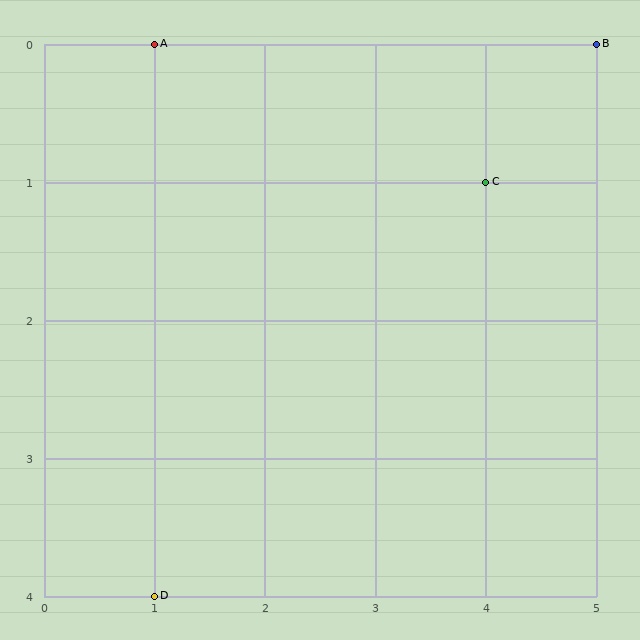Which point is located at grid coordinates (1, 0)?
Point A is at (1, 0).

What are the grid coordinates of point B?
Point B is at grid coordinates (5, 0).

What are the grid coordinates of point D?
Point D is at grid coordinates (1, 4).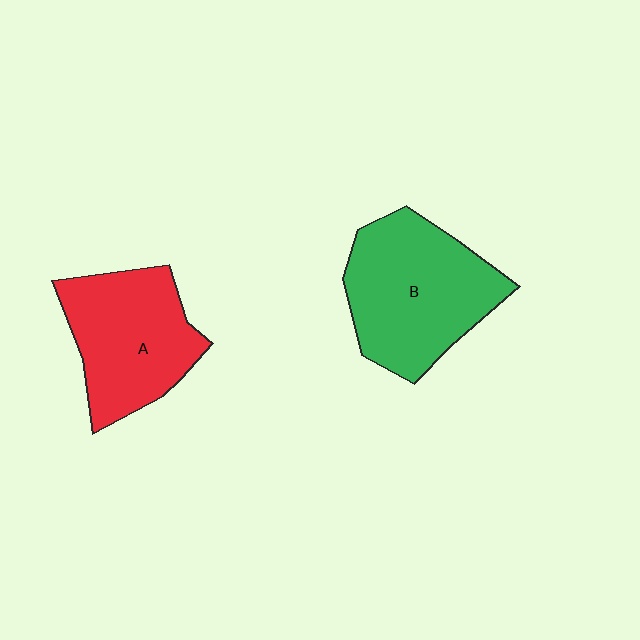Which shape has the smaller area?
Shape A (red).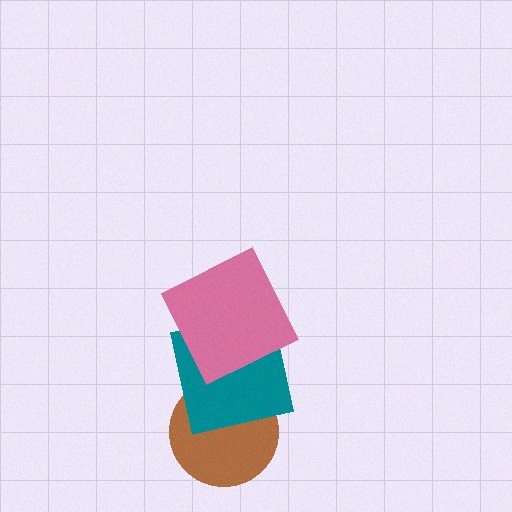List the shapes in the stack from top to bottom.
From top to bottom: the pink square, the teal square, the brown circle.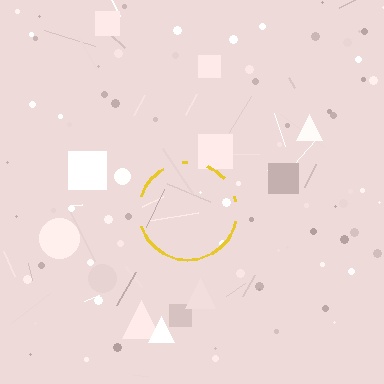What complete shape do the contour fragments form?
The contour fragments form a circle.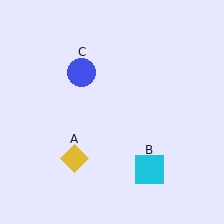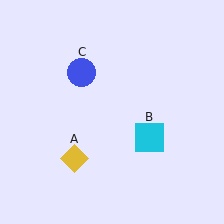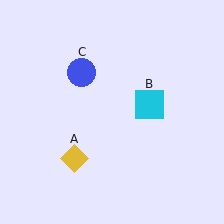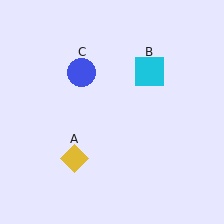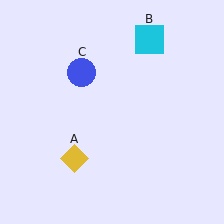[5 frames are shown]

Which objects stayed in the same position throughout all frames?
Yellow diamond (object A) and blue circle (object C) remained stationary.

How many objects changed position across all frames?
1 object changed position: cyan square (object B).